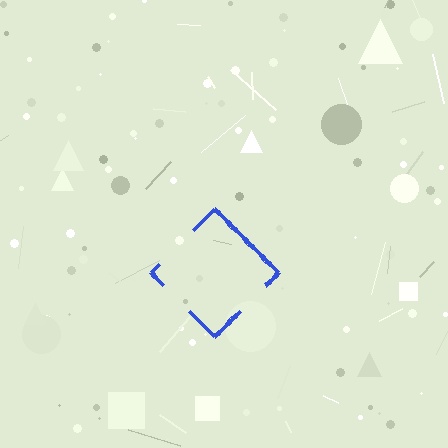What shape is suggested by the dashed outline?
The dashed outline suggests a diamond.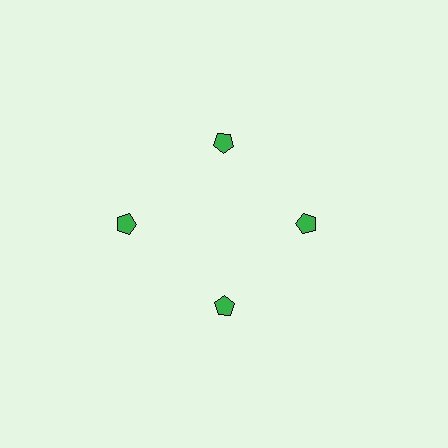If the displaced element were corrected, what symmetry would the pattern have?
It would have 4-fold rotational symmetry — the pattern would map onto itself every 90 degrees.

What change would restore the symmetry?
The symmetry would be restored by moving it inward, back onto the ring so that all 4 pentagons sit at equal angles and equal distance from the center.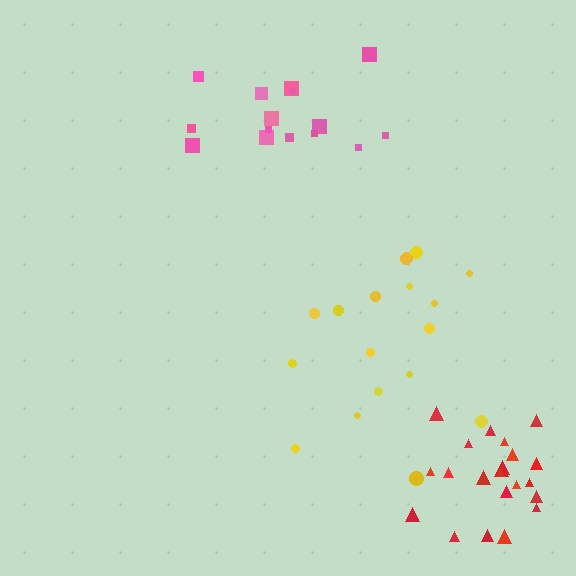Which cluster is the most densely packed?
Red.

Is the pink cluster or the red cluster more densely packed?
Red.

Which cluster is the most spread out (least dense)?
Yellow.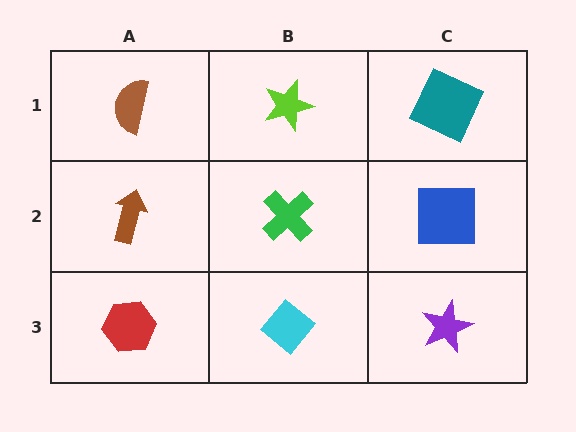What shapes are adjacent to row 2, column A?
A brown semicircle (row 1, column A), a red hexagon (row 3, column A), a green cross (row 2, column B).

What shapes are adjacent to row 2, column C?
A teal square (row 1, column C), a purple star (row 3, column C), a green cross (row 2, column B).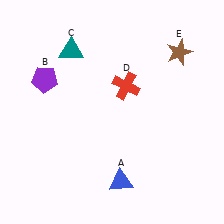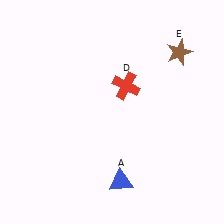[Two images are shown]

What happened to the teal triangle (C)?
The teal triangle (C) was removed in Image 2. It was in the top-left area of Image 1.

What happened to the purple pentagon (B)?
The purple pentagon (B) was removed in Image 2. It was in the top-left area of Image 1.